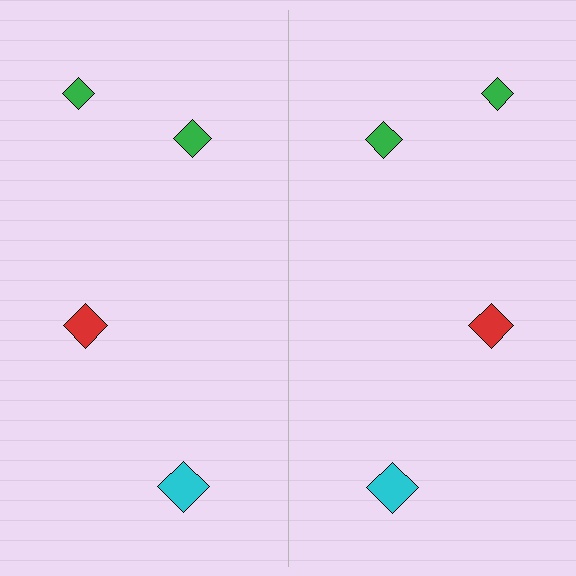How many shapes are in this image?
There are 8 shapes in this image.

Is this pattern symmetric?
Yes, this pattern has bilateral (reflection) symmetry.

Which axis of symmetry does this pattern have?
The pattern has a vertical axis of symmetry running through the center of the image.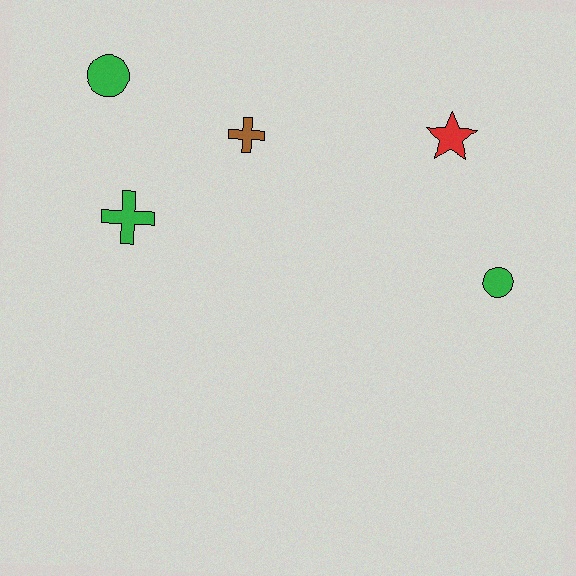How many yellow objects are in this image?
There are no yellow objects.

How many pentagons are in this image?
There are no pentagons.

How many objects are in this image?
There are 5 objects.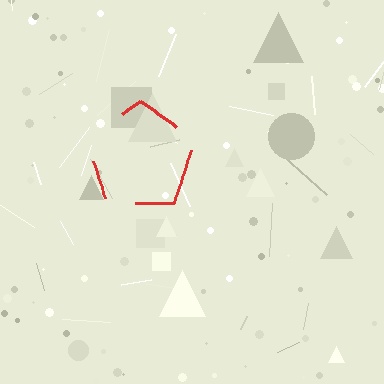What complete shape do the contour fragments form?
The contour fragments form a pentagon.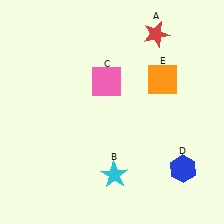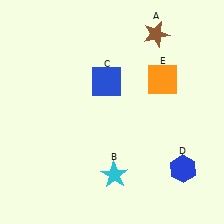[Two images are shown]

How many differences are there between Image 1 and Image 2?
There are 2 differences between the two images.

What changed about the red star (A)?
In Image 1, A is red. In Image 2, it changed to brown.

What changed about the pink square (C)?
In Image 1, C is pink. In Image 2, it changed to blue.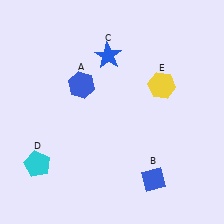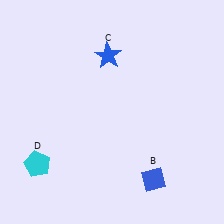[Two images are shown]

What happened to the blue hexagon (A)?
The blue hexagon (A) was removed in Image 2. It was in the top-left area of Image 1.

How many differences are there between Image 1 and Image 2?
There are 2 differences between the two images.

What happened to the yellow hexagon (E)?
The yellow hexagon (E) was removed in Image 2. It was in the top-right area of Image 1.